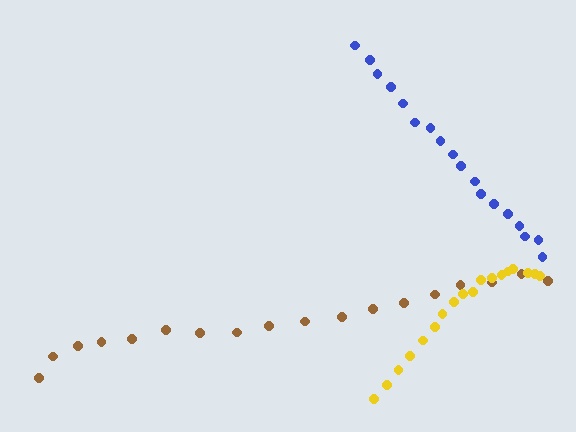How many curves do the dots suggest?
There are 3 distinct paths.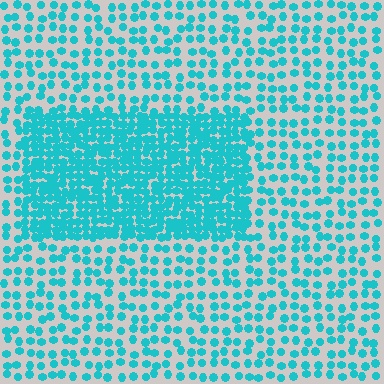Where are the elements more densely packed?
The elements are more densely packed inside the rectangle boundary.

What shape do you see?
I see a rectangle.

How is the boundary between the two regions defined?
The boundary is defined by a change in element density (approximately 2.4x ratio). All elements are the same color, size, and shape.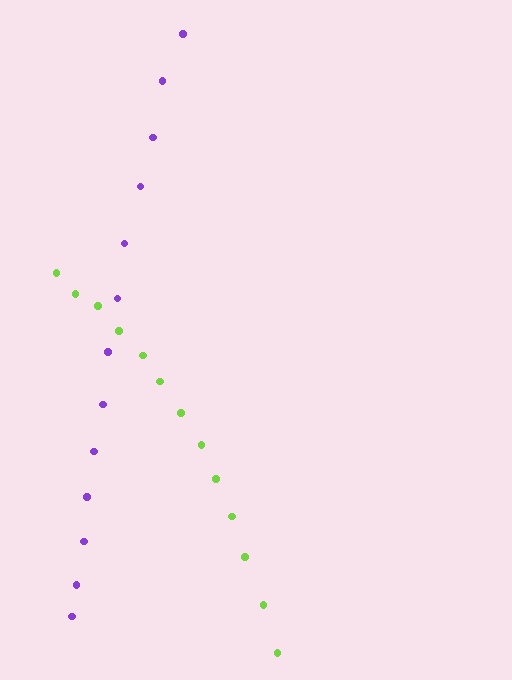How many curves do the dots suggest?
There are 2 distinct paths.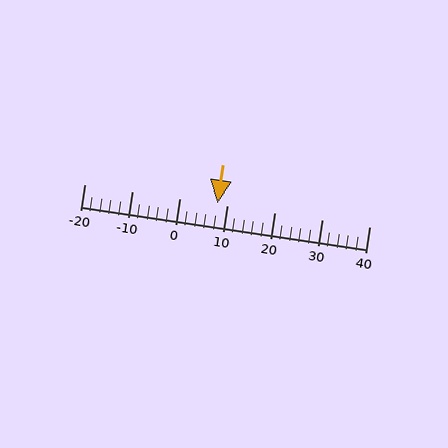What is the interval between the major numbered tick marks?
The major tick marks are spaced 10 units apart.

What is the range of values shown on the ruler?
The ruler shows values from -20 to 40.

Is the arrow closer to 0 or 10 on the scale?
The arrow is closer to 10.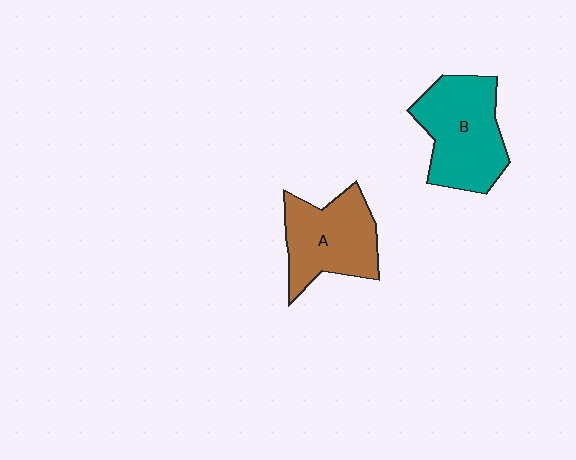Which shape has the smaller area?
Shape A (brown).